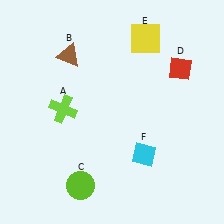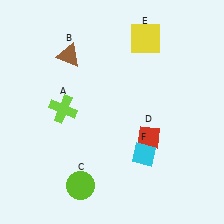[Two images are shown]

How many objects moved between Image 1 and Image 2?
1 object moved between the two images.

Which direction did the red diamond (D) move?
The red diamond (D) moved down.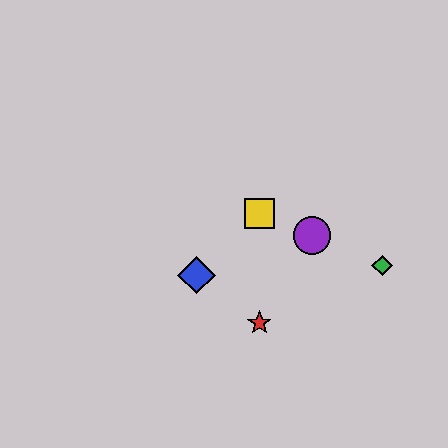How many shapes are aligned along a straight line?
3 shapes (the green diamond, the yellow square, the purple circle) are aligned along a straight line.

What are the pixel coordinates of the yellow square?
The yellow square is at (259, 213).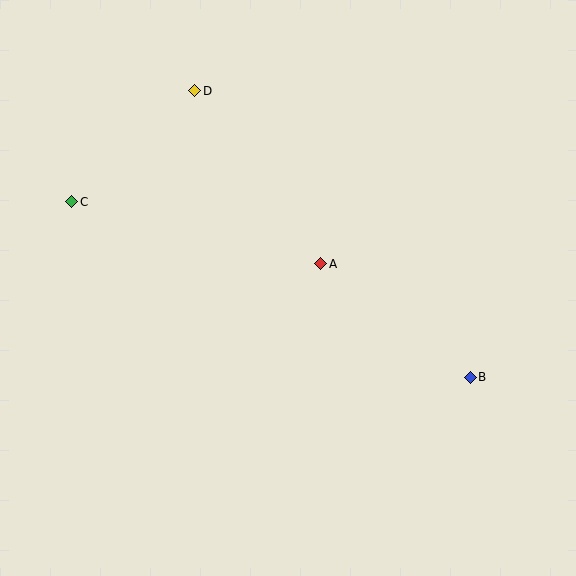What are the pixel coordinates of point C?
Point C is at (72, 202).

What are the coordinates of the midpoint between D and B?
The midpoint between D and B is at (333, 234).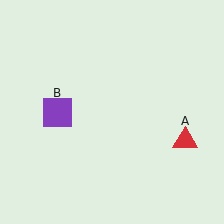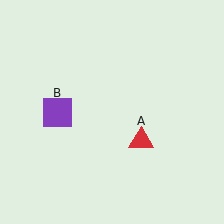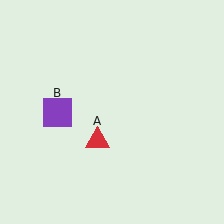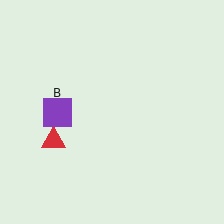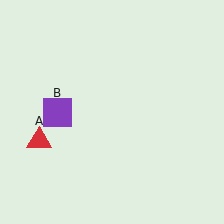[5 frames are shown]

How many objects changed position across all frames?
1 object changed position: red triangle (object A).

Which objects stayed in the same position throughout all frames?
Purple square (object B) remained stationary.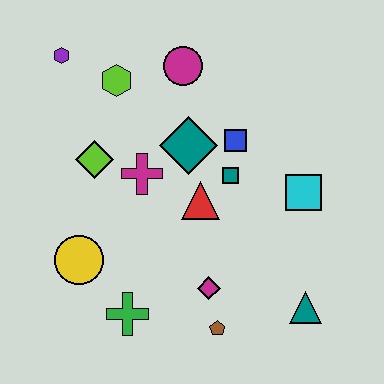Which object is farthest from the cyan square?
The purple hexagon is farthest from the cyan square.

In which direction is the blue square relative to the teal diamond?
The blue square is to the right of the teal diamond.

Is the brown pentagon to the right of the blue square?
No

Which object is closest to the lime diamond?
The magenta cross is closest to the lime diamond.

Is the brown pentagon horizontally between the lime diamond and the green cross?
No